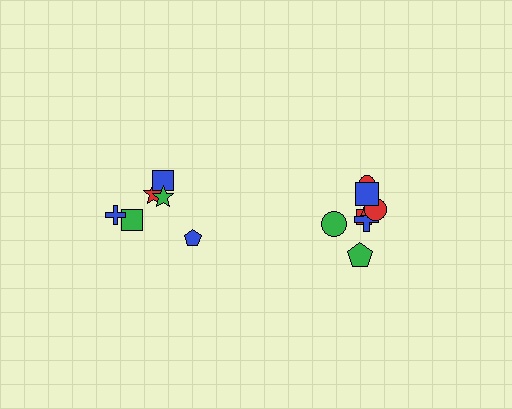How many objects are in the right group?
There are 8 objects.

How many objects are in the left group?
There are 6 objects.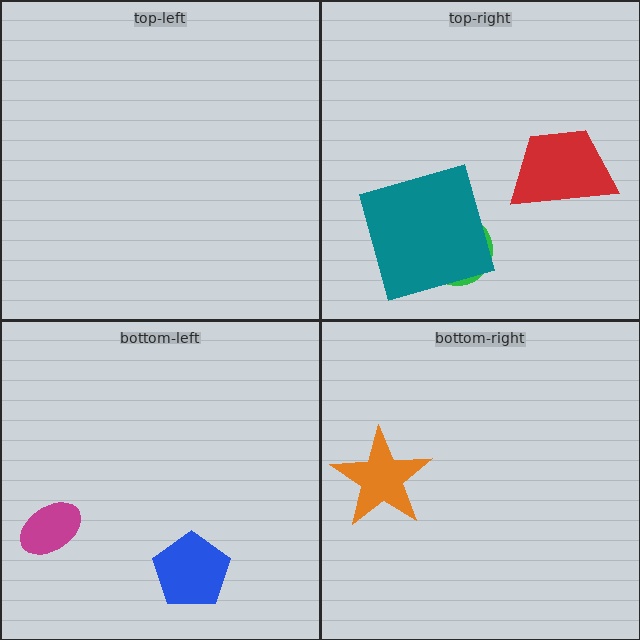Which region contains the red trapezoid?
The top-right region.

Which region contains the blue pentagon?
The bottom-left region.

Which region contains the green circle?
The top-right region.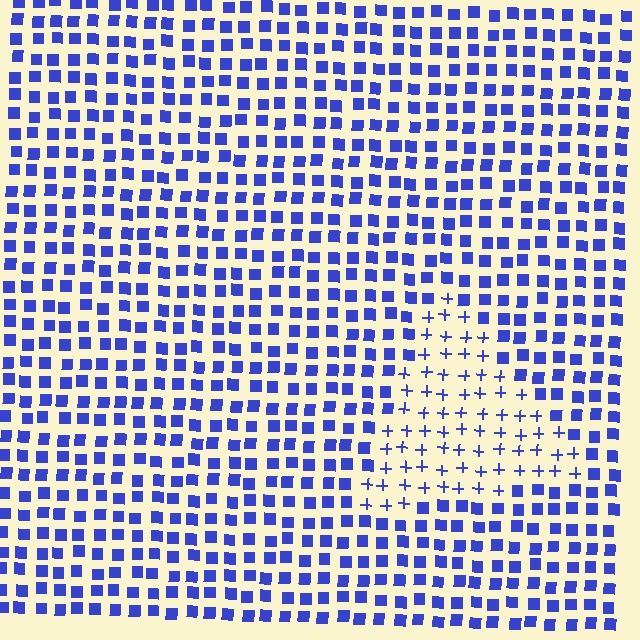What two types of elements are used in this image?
The image uses plus signs inside the triangle region and squares outside it.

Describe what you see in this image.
The image is filled with small blue elements arranged in a uniform grid. A triangle-shaped region contains plus signs, while the surrounding area contains squares. The boundary is defined purely by the change in element shape.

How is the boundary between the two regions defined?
The boundary is defined by a change in element shape: plus signs inside vs. squares outside. All elements share the same color and spacing.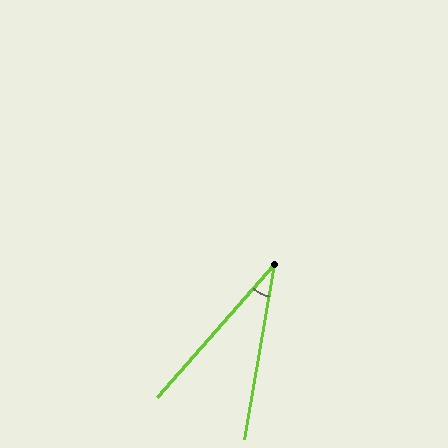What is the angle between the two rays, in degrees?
Approximately 32 degrees.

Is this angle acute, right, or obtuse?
It is acute.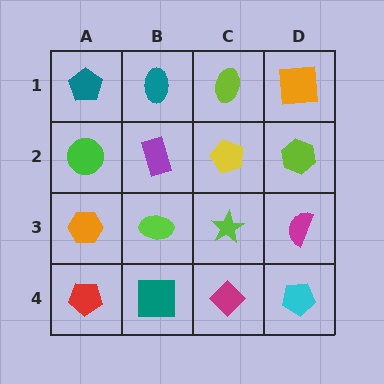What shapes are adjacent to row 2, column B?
A teal ellipse (row 1, column B), a lime ellipse (row 3, column B), a green circle (row 2, column A), a yellow pentagon (row 2, column C).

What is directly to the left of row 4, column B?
A red pentagon.